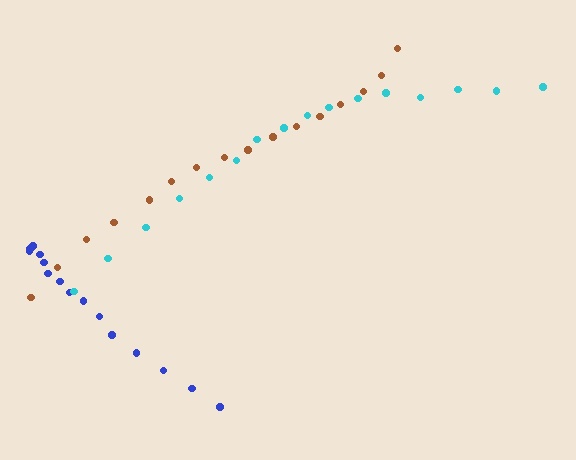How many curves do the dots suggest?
There are 3 distinct paths.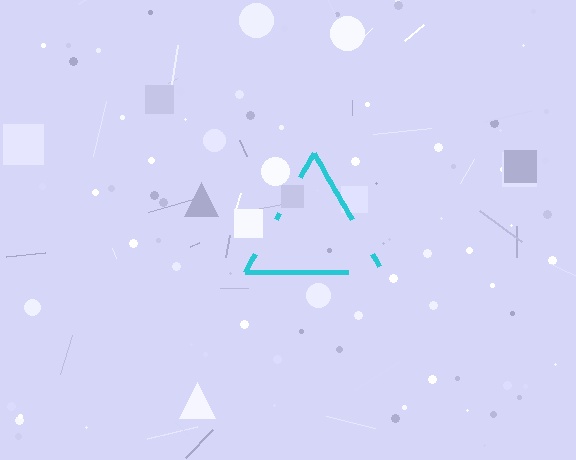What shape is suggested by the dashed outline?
The dashed outline suggests a triangle.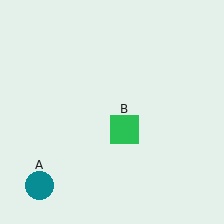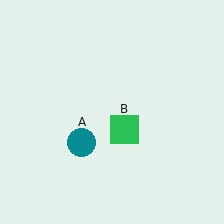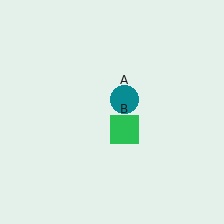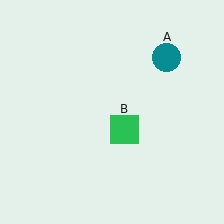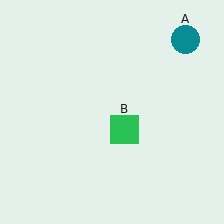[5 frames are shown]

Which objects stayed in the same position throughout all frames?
Green square (object B) remained stationary.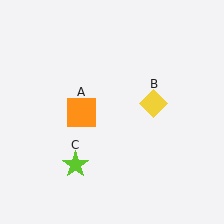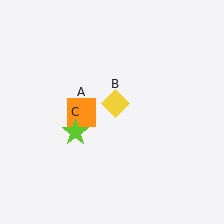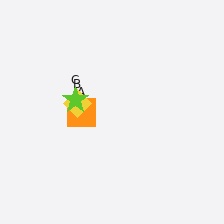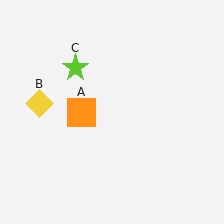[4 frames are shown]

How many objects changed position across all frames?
2 objects changed position: yellow diamond (object B), lime star (object C).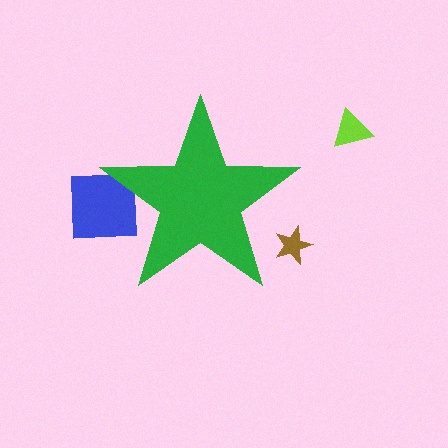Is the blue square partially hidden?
Yes, the blue square is partially hidden behind the green star.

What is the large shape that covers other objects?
A green star.